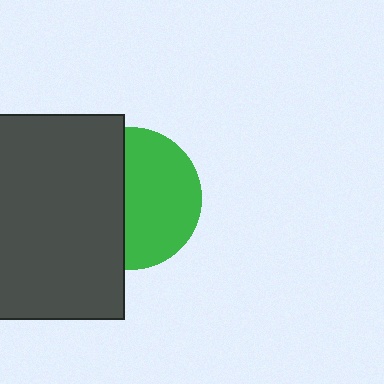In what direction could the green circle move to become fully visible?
The green circle could move right. That would shift it out from behind the dark gray rectangle entirely.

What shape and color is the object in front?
The object in front is a dark gray rectangle.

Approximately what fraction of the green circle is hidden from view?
Roughly 46% of the green circle is hidden behind the dark gray rectangle.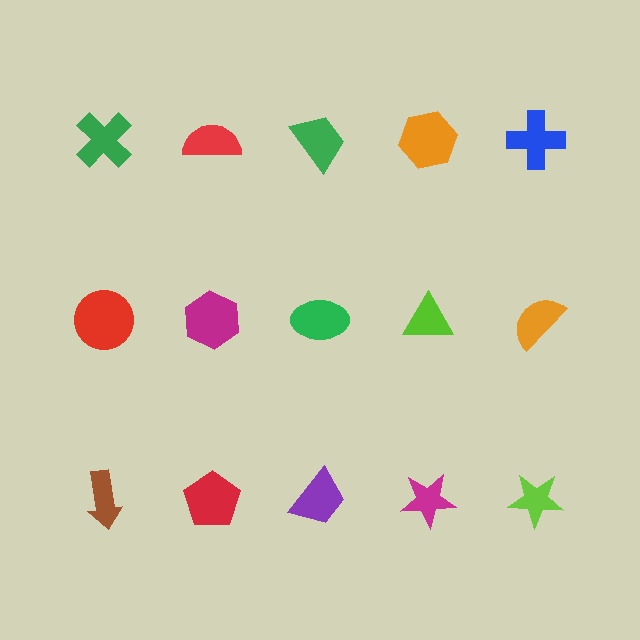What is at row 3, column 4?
A magenta star.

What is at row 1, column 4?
An orange hexagon.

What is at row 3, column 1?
A brown arrow.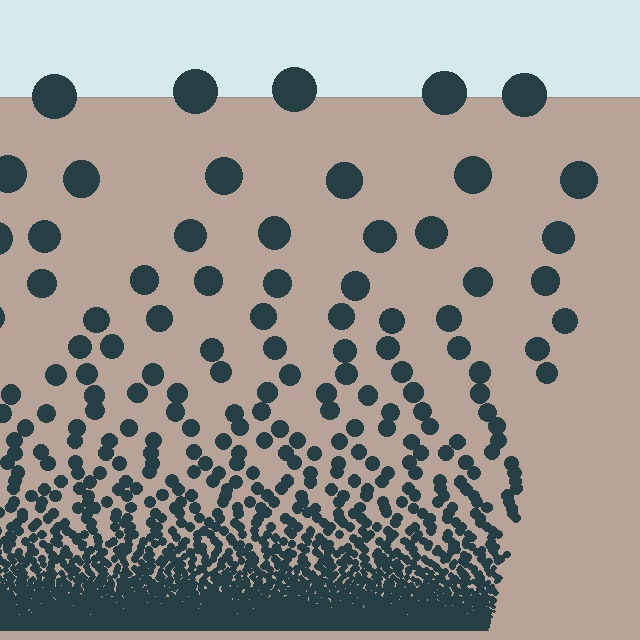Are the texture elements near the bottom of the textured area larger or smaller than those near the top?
Smaller. The gradient is inverted — elements near the bottom are smaller and denser.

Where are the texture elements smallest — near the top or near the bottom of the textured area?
Near the bottom.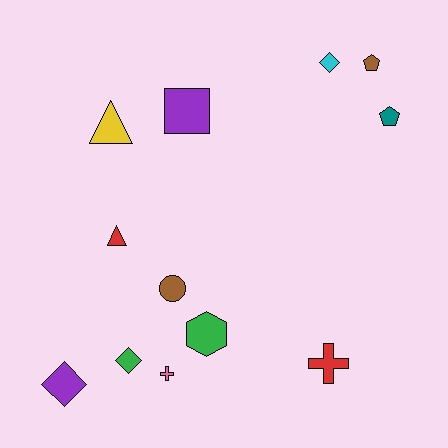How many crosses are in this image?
There are 2 crosses.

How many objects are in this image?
There are 12 objects.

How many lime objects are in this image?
There are no lime objects.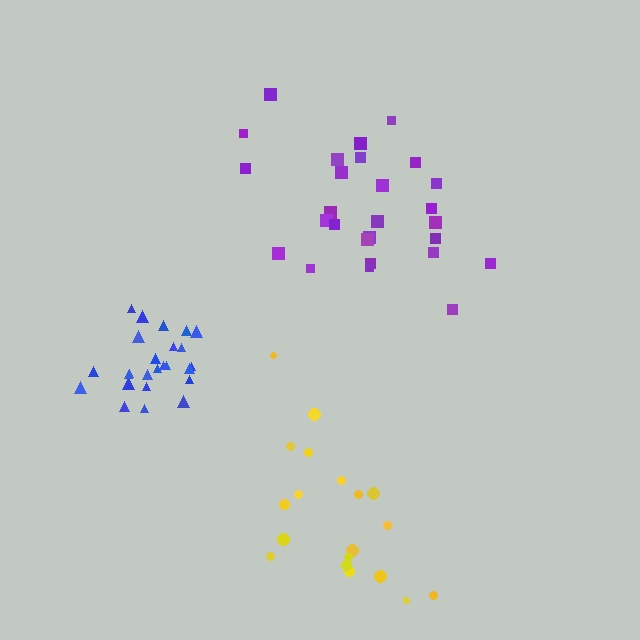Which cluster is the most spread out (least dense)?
Yellow.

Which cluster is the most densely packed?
Blue.